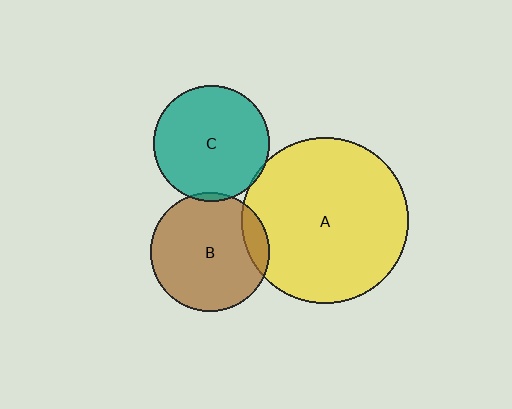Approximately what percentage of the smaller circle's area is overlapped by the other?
Approximately 5%.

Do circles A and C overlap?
Yes.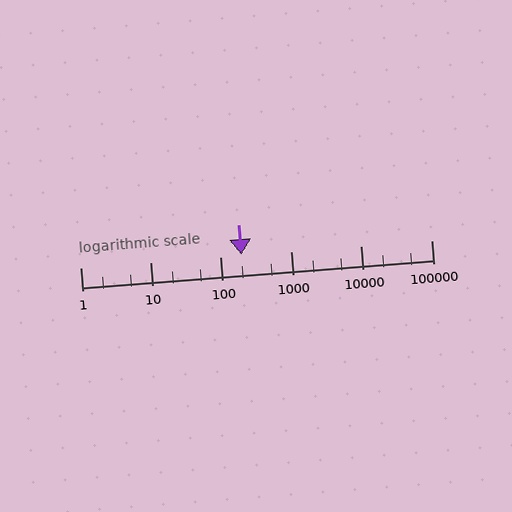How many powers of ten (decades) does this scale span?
The scale spans 5 decades, from 1 to 100000.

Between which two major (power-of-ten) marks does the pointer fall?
The pointer is between 100 and 1000.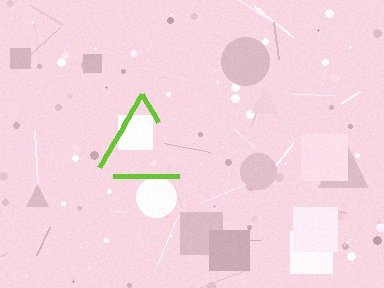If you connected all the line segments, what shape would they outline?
They would outline a triangle.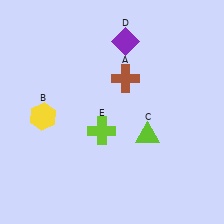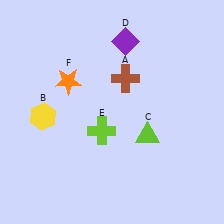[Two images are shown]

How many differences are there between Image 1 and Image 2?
There is 1 difference between the two images.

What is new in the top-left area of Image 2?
An orange star (F) was added in the top-left area of Image 2.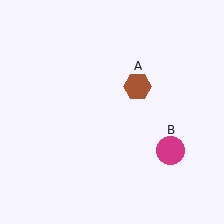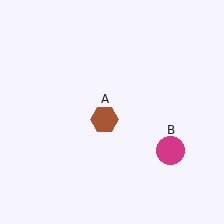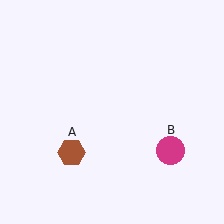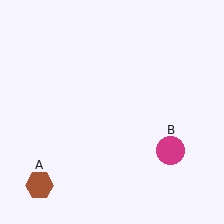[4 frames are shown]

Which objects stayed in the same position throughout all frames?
Magenta circle (object B) remained stationary.